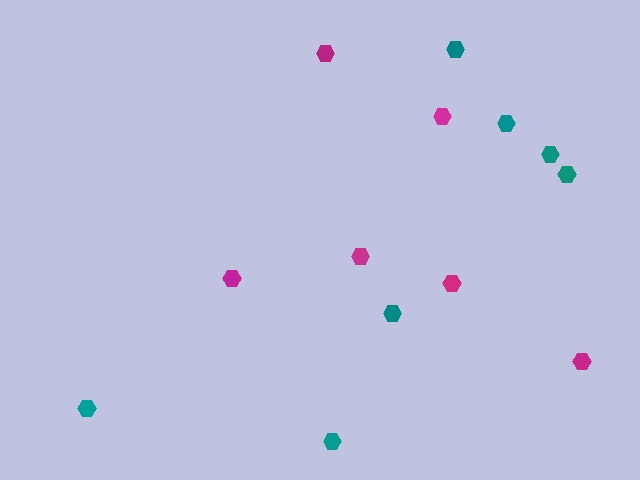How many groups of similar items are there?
There are 2 groups: one group of magenta hexagons (6) and one group of teal hexagons (7).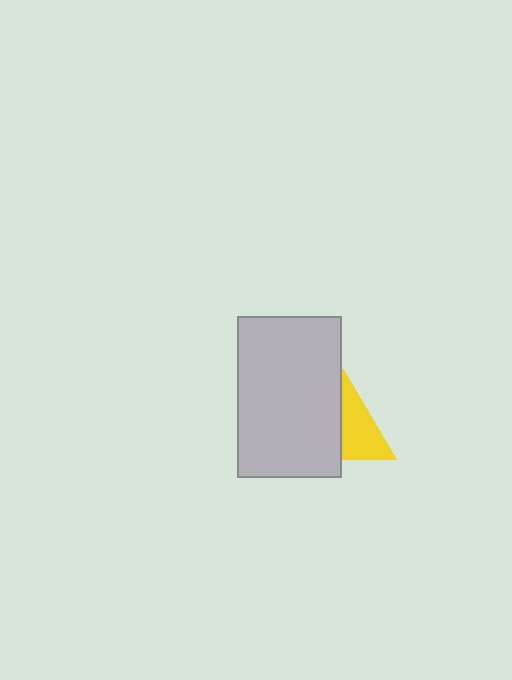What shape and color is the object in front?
The object in front is a light gray rectangle.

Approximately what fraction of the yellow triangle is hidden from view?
Roughly 46% of the yellow triangle is hidden behind the light gray rectangle.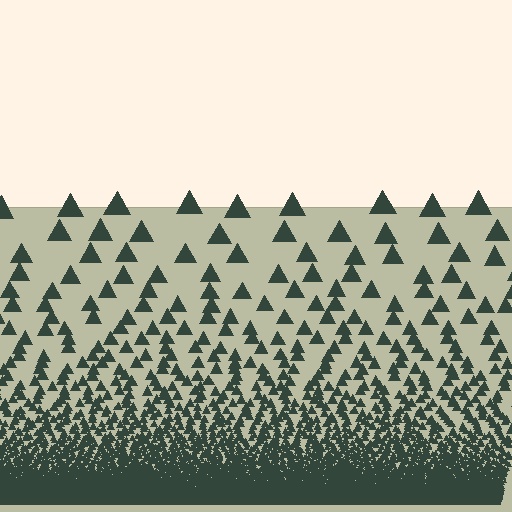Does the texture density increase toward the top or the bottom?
Density increases toward the bottom.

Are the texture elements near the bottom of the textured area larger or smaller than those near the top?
Smaller. The gradient is inverted — elements near the bottom are smaller and denser.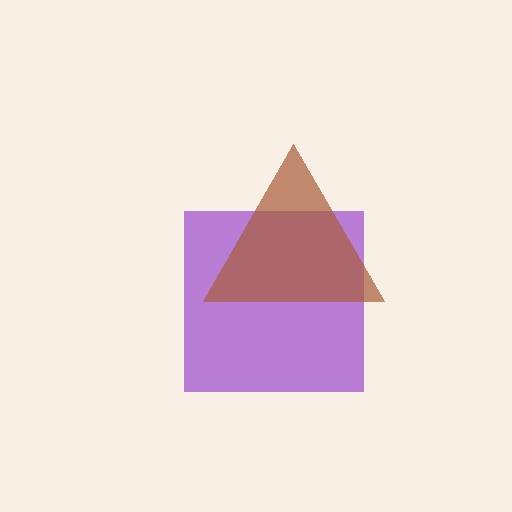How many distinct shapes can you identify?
There are 2 distinct shapes: a purple square, a brown triangle.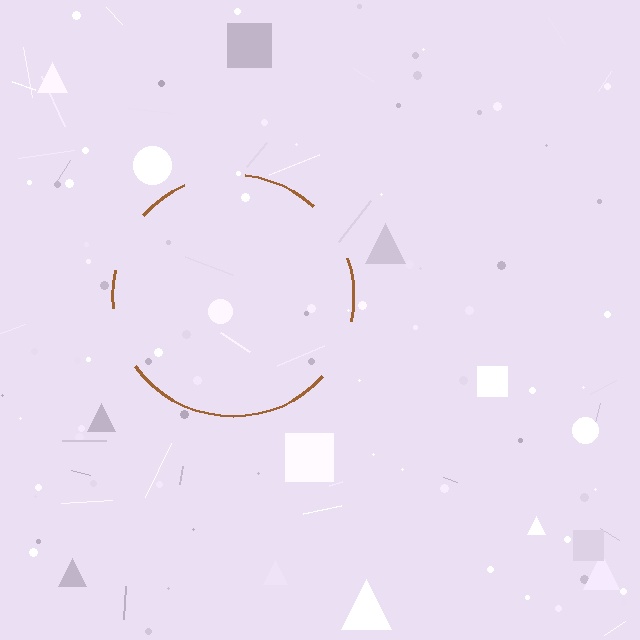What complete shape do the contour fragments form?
The contour fragments form a circle.